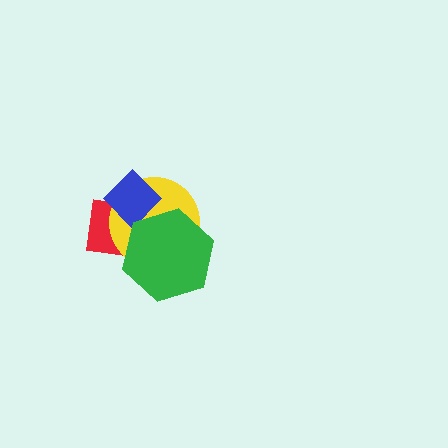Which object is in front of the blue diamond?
The green hexagon is in front of the blue diamond.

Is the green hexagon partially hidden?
No, no other shape covers it.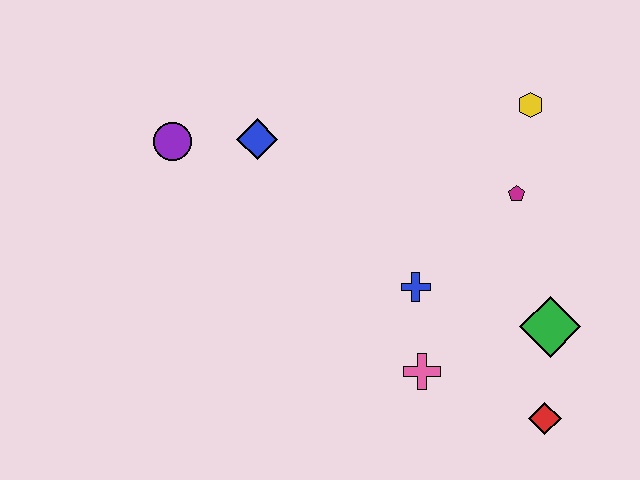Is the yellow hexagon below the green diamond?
No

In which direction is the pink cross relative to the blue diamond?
The pink cross is below the blue diamond.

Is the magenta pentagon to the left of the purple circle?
No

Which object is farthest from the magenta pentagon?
The purple circle is farthest from the magenta pentagon.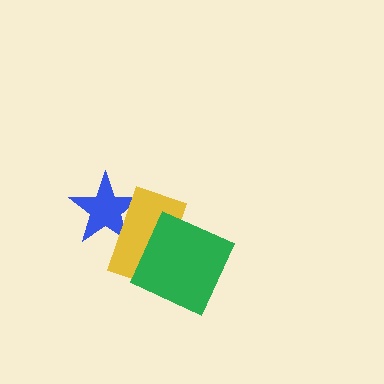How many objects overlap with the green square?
1 object overlaps with the green square.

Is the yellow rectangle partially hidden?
Yes, it is partially covered by another shape.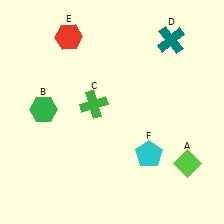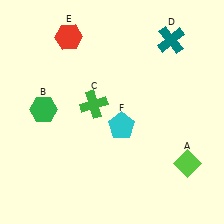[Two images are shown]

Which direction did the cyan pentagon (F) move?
The cyan pentagon (F) moved up.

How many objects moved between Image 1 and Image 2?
1 object moved between the two images.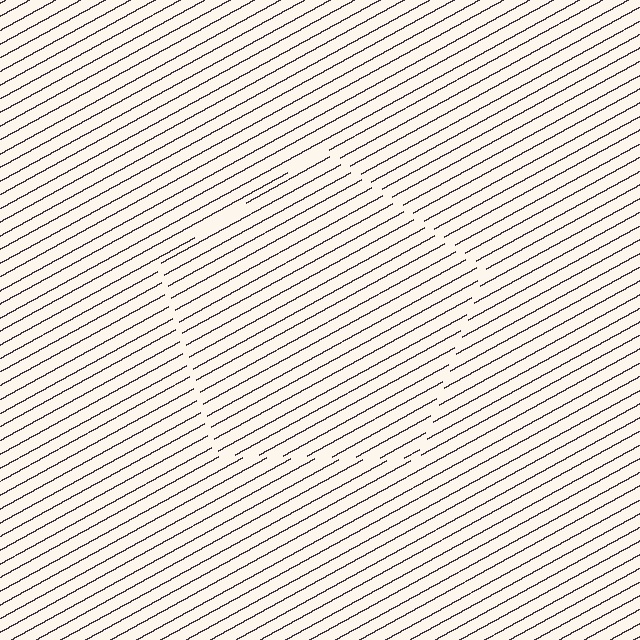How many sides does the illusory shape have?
5 sides — the line-ends trace a pentagon.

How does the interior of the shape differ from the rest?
The interior of the shape contains the same grating, shifted by half a period — the contour is defined by the phase discontinuity where line-ends from the inner and outer gratings abut.